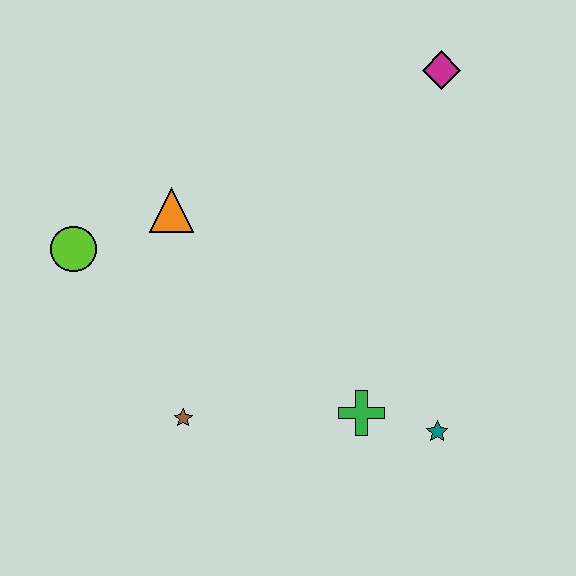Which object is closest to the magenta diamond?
The orange triangle is closest to the magenta diamond.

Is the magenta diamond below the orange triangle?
No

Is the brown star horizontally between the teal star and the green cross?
No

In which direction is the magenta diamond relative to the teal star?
The magenta diamond is above the teal star.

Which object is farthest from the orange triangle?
The teal star is farthest from the orange triangle.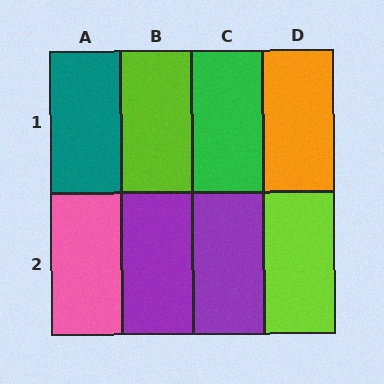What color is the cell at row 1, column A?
Teal.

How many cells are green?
1 cell is green.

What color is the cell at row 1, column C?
Green.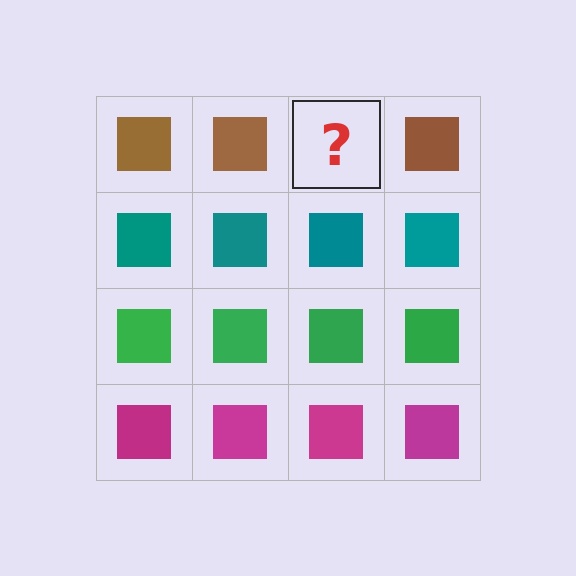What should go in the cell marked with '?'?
The missing cell should contain a brown square.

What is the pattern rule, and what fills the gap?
The rule is that each row has a consistent color. The gap should be filled with a brown square.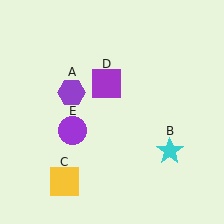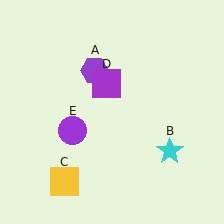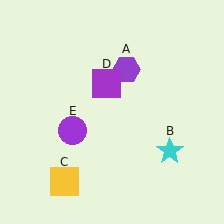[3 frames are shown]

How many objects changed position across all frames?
1 object changed position: purple hexagon (object A).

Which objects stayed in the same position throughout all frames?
Cyan star (object B) and yellow square (object C) and purple square (object D) and purple circle (object E) remained stationary.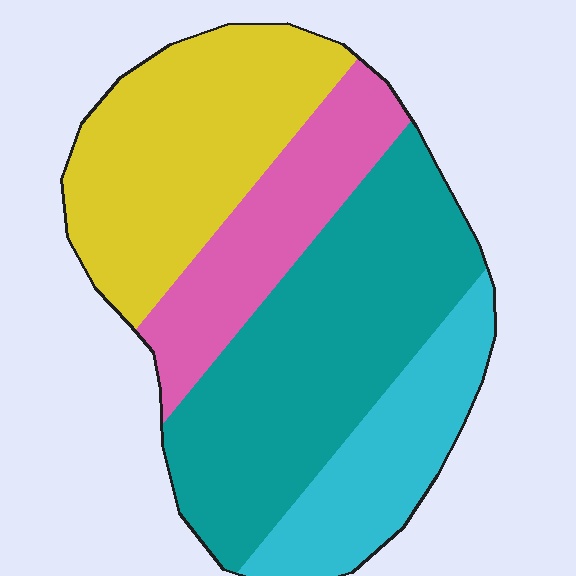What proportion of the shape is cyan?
Cyan covers 17% of the shape.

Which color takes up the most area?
Teal, at roughly 35%.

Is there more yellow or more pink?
Yellow.